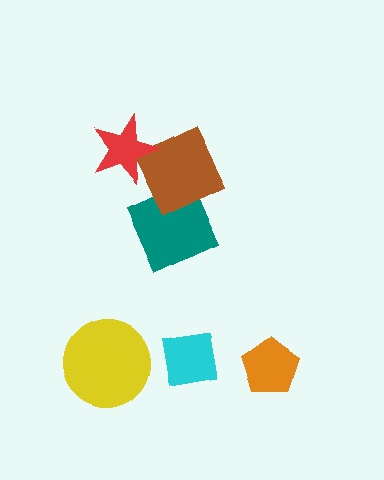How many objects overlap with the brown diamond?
2 objects overlap with the brown diamond.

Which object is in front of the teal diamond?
The brown diamond is in front of the teal diamond.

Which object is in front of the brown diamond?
The red star is in front of the brown diamond.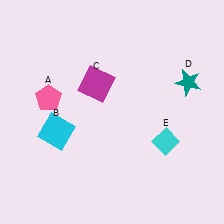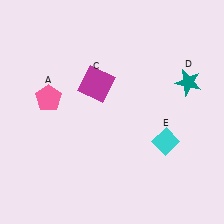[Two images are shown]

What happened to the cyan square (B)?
The cyan square (B) was removed in Image 2. It was in the bottom-left area of Image 1.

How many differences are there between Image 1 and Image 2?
There is 1 difference between the two images.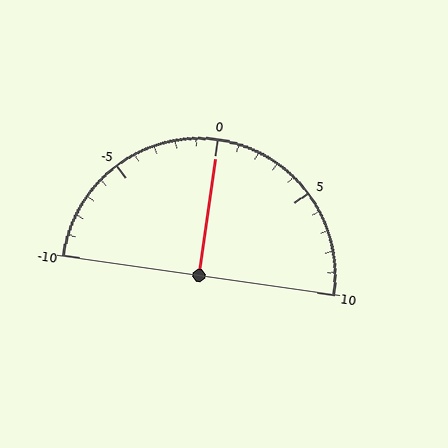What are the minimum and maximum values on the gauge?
The gauge ranges from -10 to 10.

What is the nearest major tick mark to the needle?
The nearest major tick mark is 0.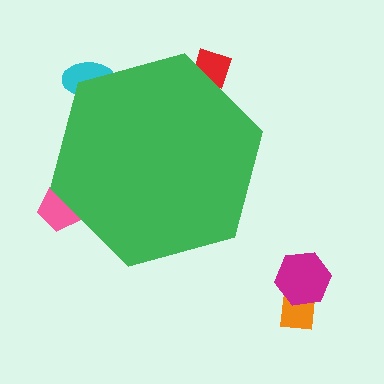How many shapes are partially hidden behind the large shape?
3 shapes are partially hidden.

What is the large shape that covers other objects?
A green hexagon.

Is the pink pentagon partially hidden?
Yes, the pink pentagon is partially hidden behind the green hexagon.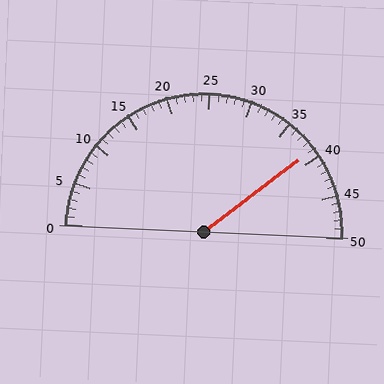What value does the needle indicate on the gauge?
The needle indicates approximately 39.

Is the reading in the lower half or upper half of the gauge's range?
The reading is in the upper half of the range (0 to 50).